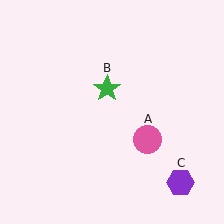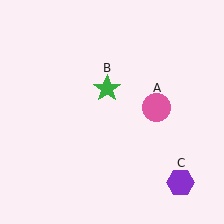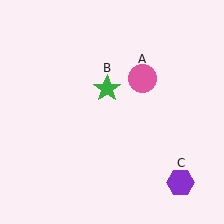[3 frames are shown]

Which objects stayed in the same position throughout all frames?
Green star (object B) and purple hexagon (object C) remained stationary.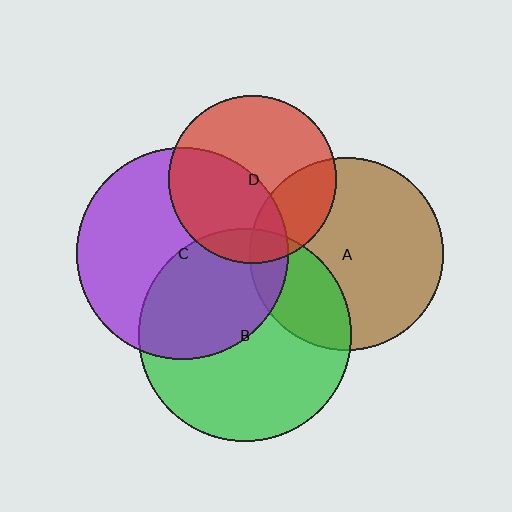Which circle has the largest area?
Circle B (green).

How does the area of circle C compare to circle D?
Approximately 1.6 times.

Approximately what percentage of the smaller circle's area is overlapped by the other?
Approximately 40%.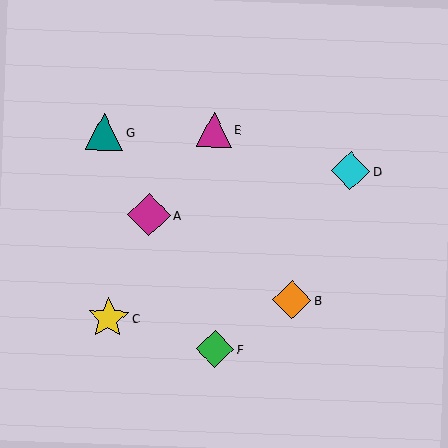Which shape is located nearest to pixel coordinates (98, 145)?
The teal triangle (labeled G) at (104, 132) is nearest to that location.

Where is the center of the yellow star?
The center of the yellow star is at (108, 318).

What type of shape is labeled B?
Shape B is an orange diamond.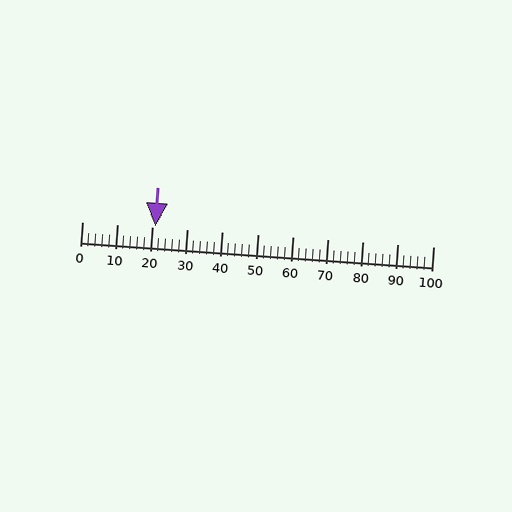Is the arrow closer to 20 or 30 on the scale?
The arrow is closer to 20.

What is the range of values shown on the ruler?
The ruler shows values from 0 to 100.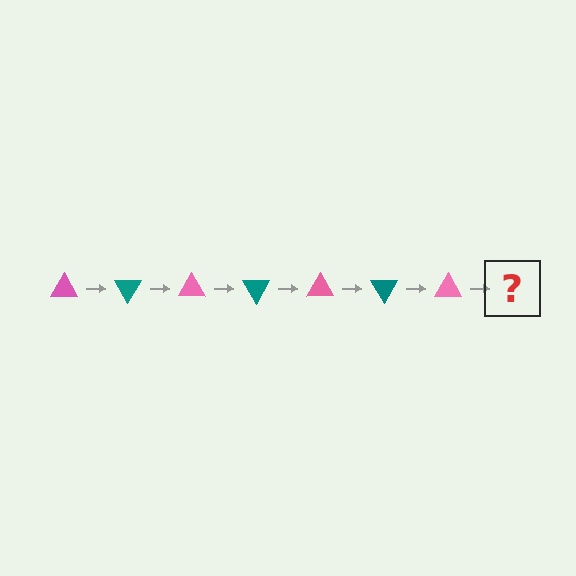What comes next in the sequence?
The next element should be a teal triangle, rotated 420 degrees from the start.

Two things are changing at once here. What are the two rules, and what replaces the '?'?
The two rules are that it rotates 60 degrees each step and the color cycles through pink and teal. The '?' should be a teal triangle, rotated 420 degrees from the start.